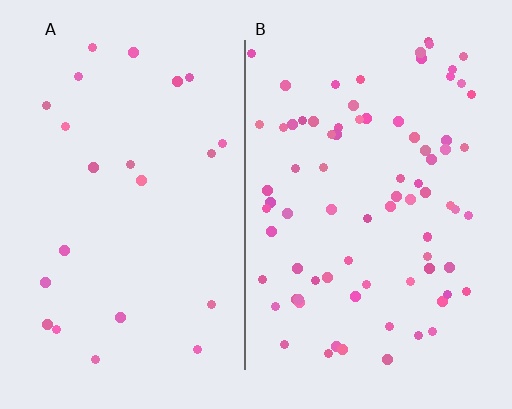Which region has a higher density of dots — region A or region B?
B (the right).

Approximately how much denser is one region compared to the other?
Approximately 3.5× — region B over region A.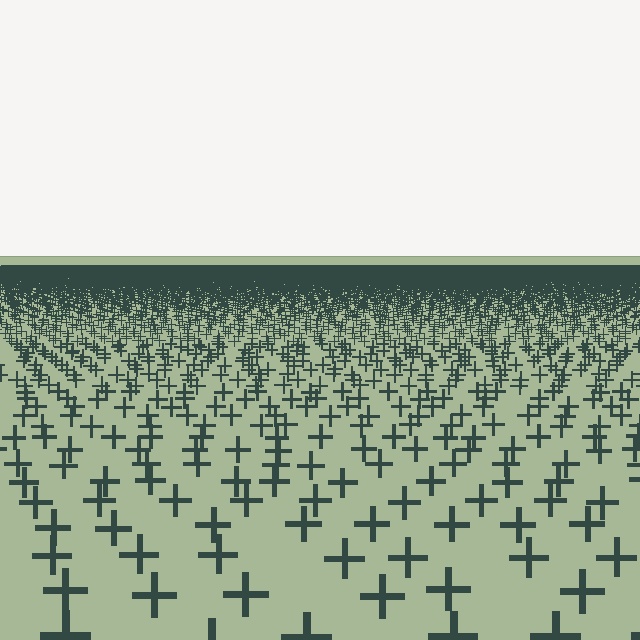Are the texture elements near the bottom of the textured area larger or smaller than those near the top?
Larger. Near the bottom, elements are closer to the viewer and appear at a bigger on-screen size.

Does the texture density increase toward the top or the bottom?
Density increases toward the top.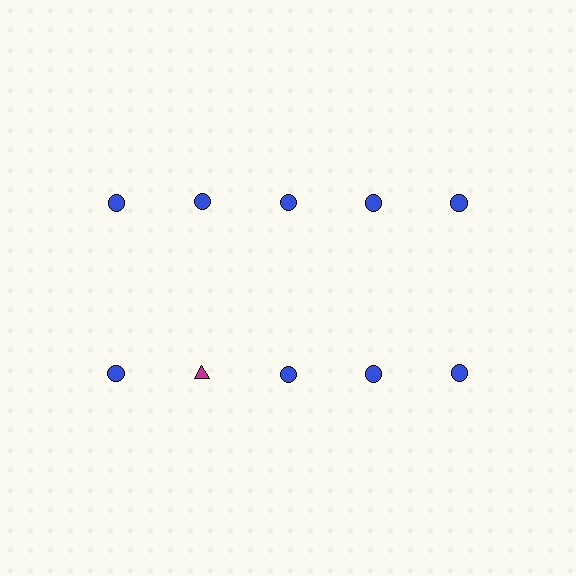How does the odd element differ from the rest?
It differs in both color (magenta instead of blue) and shape (triangle instead of circle).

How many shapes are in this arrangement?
There are 10 shapes arranged in a grid pattern.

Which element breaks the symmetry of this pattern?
The magenta triangle in the second row, second from left column breaks the symmetry. All other shapes are blue circles.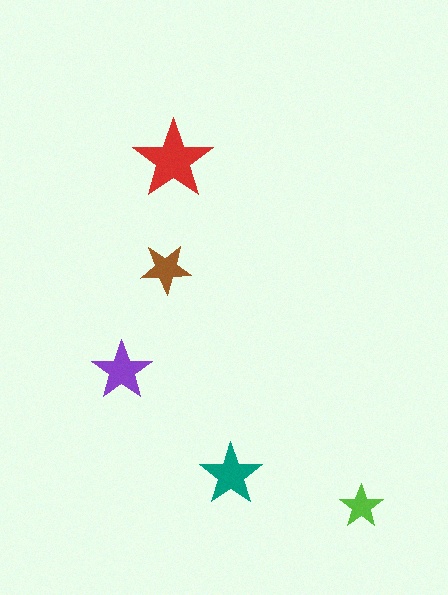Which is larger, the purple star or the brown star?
The purple one.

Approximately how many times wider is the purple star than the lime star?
About 1.5 times wider.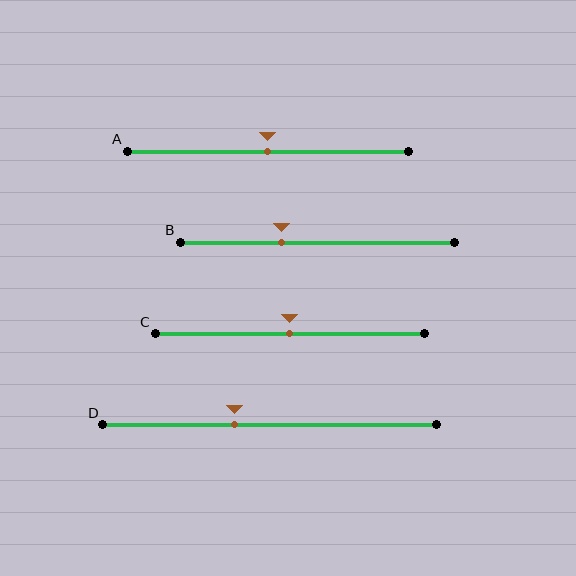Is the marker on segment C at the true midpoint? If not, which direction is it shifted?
Yes, the marker on segment C is at the true midpoint.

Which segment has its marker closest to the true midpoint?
Segment A has its marker closest to the true midpoint.